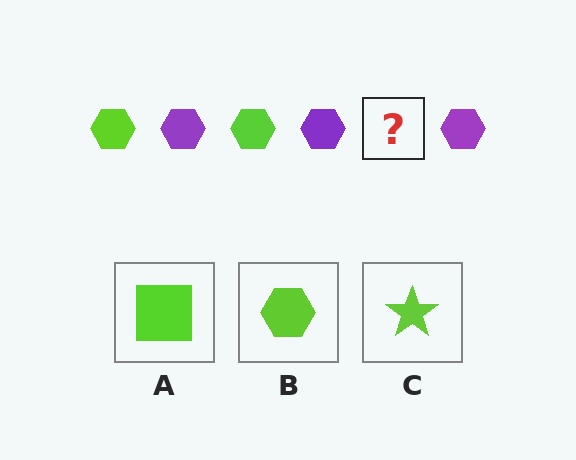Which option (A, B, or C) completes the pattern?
B.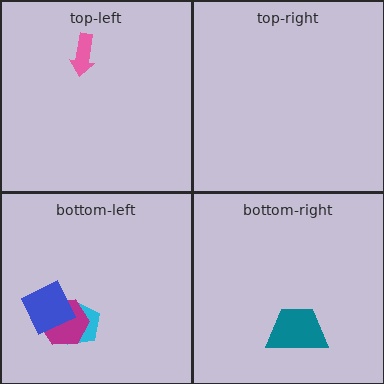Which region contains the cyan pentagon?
The bottom-left region.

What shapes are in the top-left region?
The pink arrow.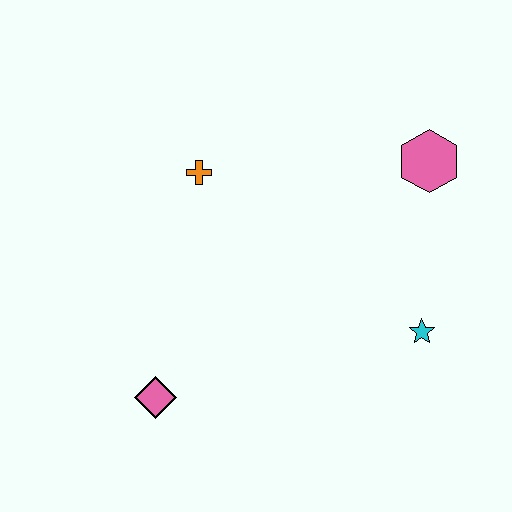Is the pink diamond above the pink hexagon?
No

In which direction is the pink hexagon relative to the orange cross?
The pink hexagon is to the right of the orange cross.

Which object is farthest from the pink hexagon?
The pink diamond is farthest from the pink hexagon.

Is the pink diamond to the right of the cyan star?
No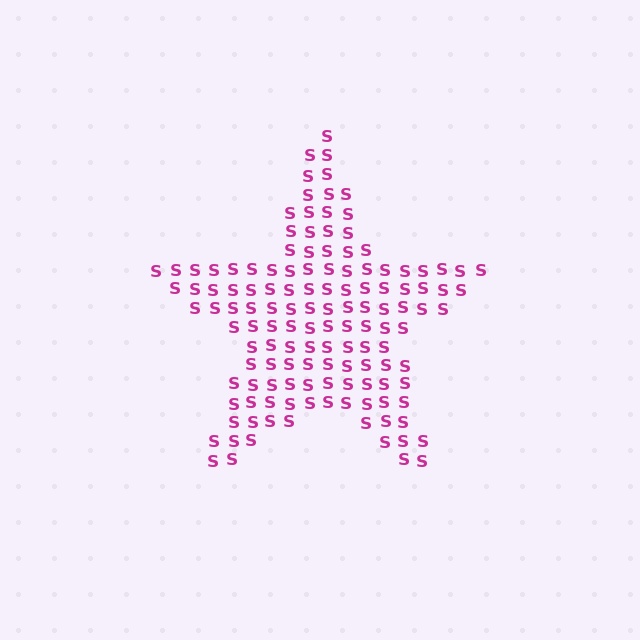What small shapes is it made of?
It is made of small letter S's.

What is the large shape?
The large shape is a star.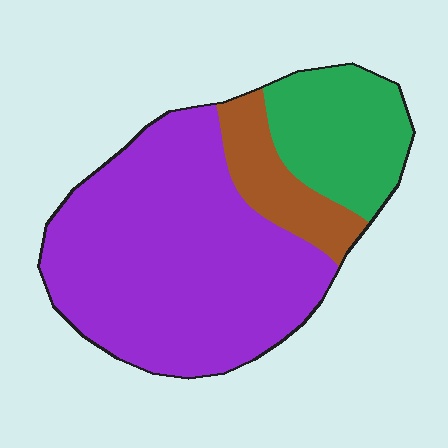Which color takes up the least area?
Brown, at roughly 15%.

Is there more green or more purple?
Purple.